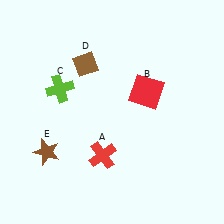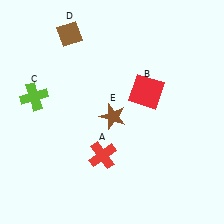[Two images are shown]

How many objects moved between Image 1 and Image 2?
3 objects moved between the two images.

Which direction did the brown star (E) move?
The brown star (E) moved right.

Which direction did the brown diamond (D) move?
The brown diamond (D) moved up.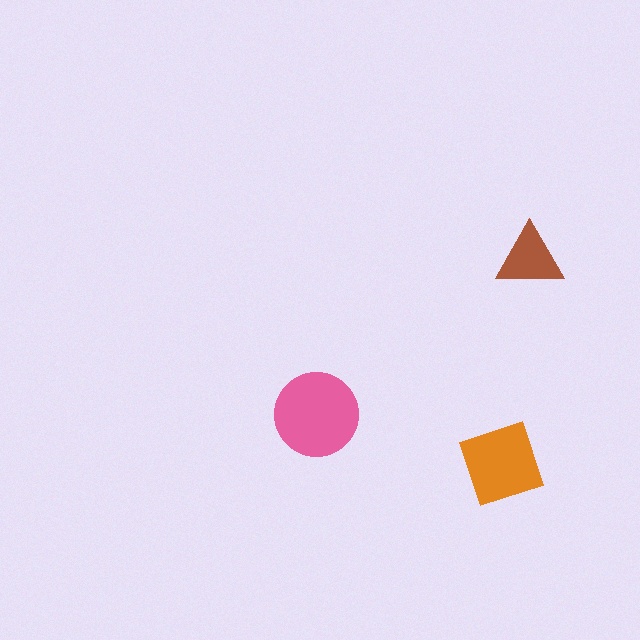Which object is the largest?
The pink circle.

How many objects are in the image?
There are 3 objects in the image.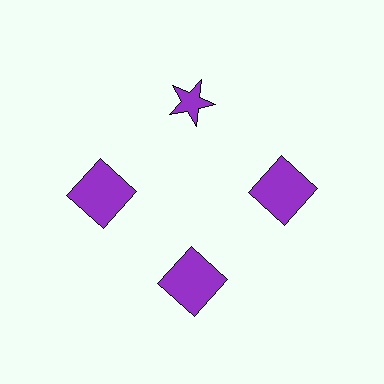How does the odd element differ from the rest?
It has a different shape: star instead of square.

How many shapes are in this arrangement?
There are 4 shapes arranged in a ring pattern.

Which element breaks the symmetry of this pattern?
The purple star at roughly the 12 o'clock position breaks the symmetry. All other shapes are purple squares.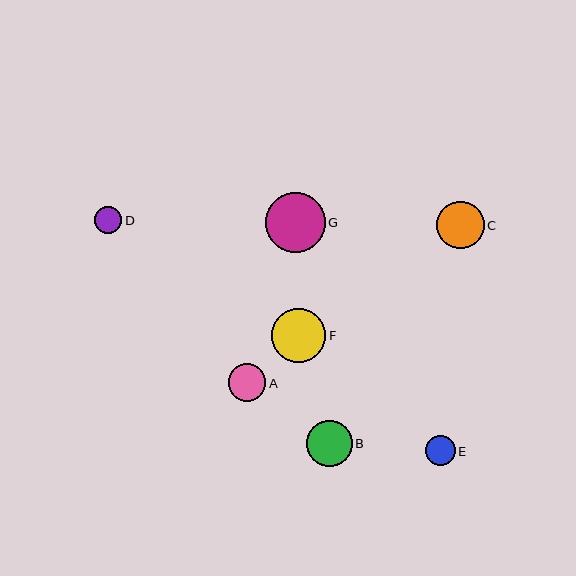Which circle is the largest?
Circle G is the largest with a size of approximately 60 pixels.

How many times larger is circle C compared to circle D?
Circle C is approximately 1.8 times the size of circle D.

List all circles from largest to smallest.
From largest to smallest: G, F, C, B, A, E, D.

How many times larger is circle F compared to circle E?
Circle F is approximately 1.8 times the size of circle E.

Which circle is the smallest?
Circle D is the smallest with a size of approximately 27 pixels.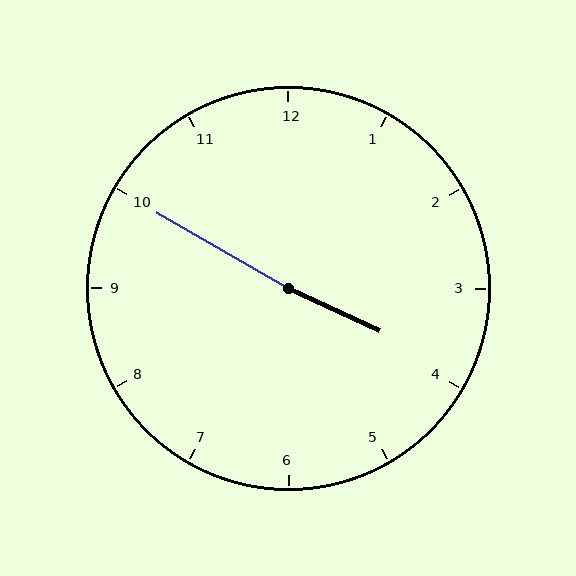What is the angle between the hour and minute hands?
Approximately 175 degrees.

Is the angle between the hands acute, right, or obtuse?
It is obtuse.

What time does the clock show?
3:50.